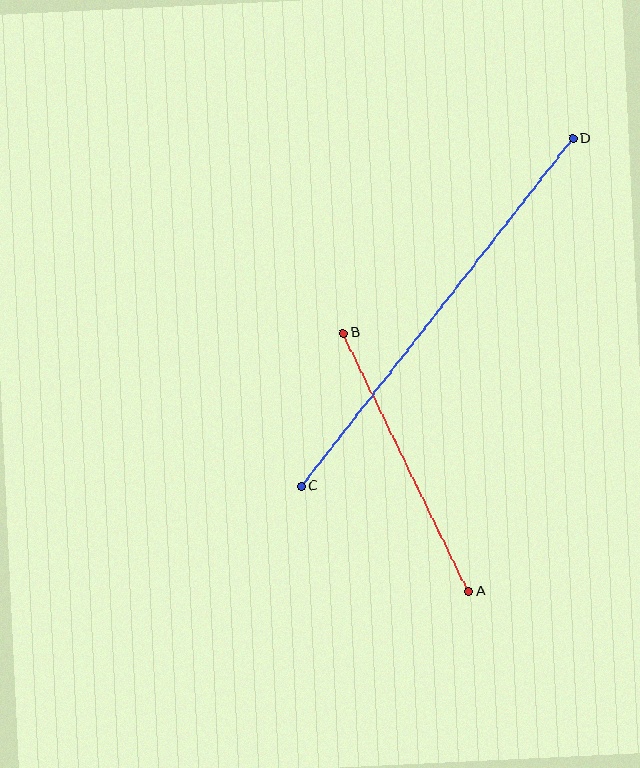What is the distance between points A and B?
The distance is approximately 287 pixels.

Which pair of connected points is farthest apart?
Points C and D are farthest apart.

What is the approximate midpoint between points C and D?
The midpoint is at approximately (437, 312) pixels.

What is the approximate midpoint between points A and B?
The midpoint is at approximately (406, 462) pixels.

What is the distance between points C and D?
The distance is approximately 441 pixels.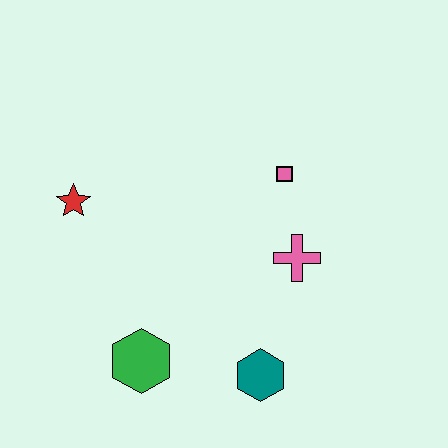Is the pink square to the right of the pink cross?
No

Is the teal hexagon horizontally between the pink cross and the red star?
Yes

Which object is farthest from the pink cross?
The red star is farthest from the pink cross.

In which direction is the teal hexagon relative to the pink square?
The teal hexagon is below the pink square.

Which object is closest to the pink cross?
The pink square is closest to the pink cross.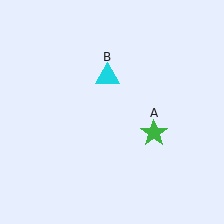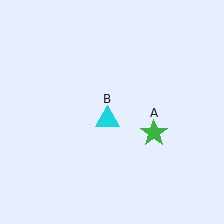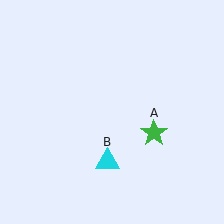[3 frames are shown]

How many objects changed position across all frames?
1 object changed position: cyan triangle (object B).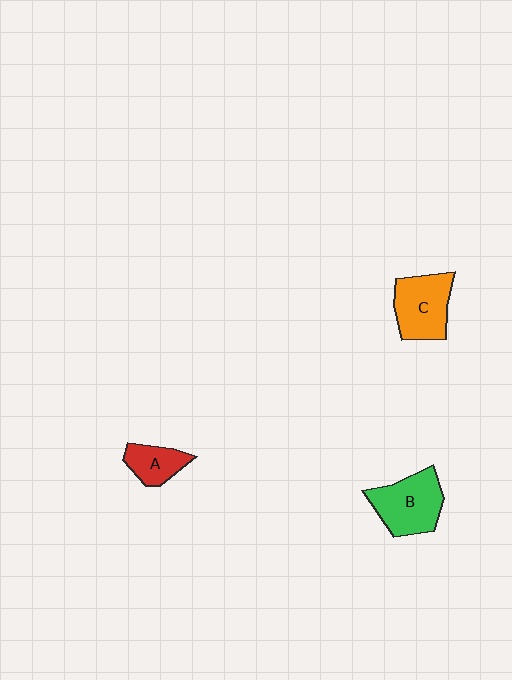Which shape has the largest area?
Shape B (green).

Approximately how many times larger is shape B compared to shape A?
Approximately 1.8 times.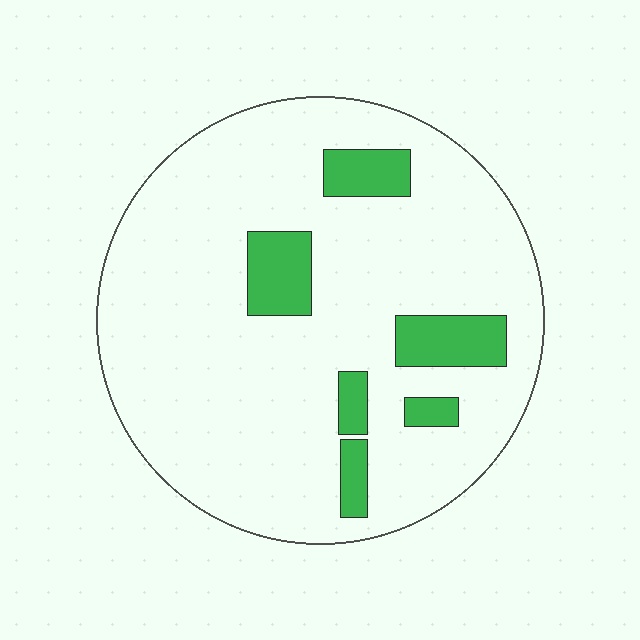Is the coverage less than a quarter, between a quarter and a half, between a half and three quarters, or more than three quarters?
Less than a quarter.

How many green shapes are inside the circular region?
6.